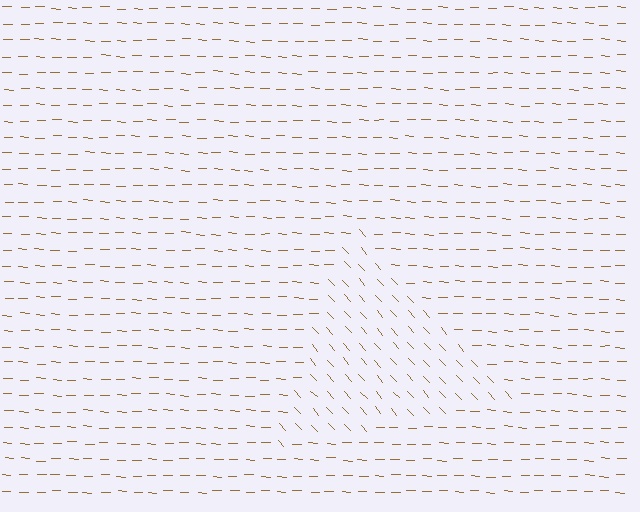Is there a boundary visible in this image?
Yes, there is a texture boundary formed by a change in line orientation.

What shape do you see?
I see a triangle.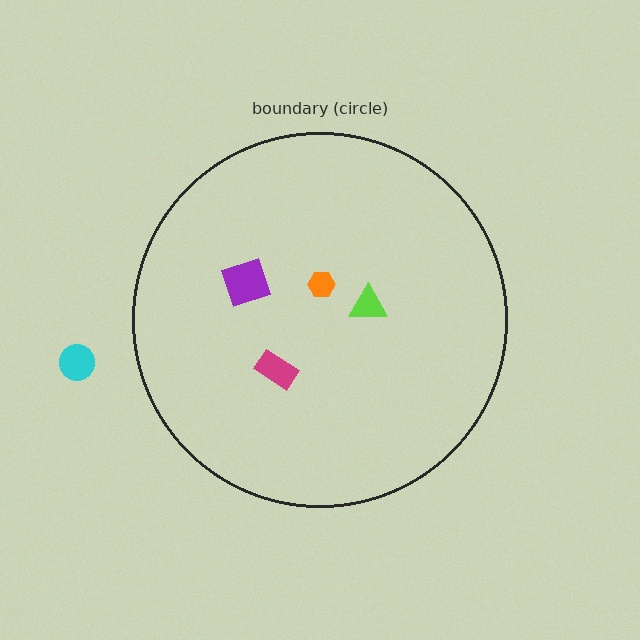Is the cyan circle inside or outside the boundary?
Outside.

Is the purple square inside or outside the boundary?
Inside.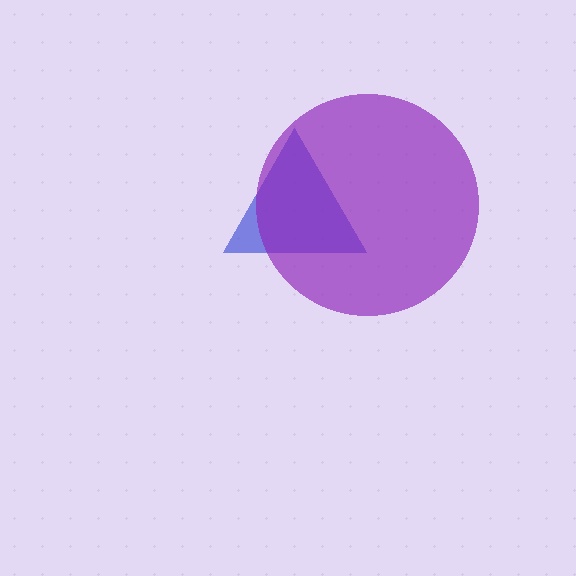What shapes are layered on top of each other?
The layered shapes are: a blue triangle, a purple circle.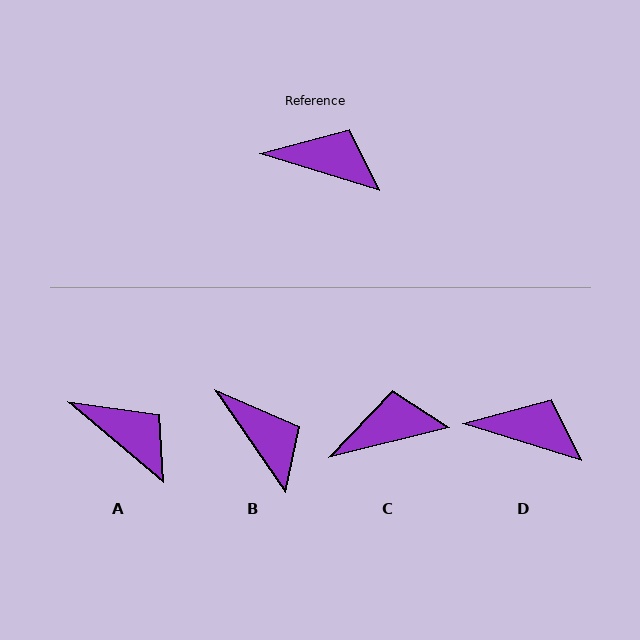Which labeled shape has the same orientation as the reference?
D.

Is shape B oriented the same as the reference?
No, it is off by about 38 degrees.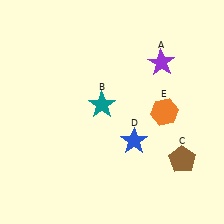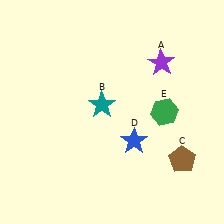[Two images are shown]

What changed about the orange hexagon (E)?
In Image 1, E is orange. In Image 2, it changed to green.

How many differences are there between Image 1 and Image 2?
There is 1 difference between the two images.